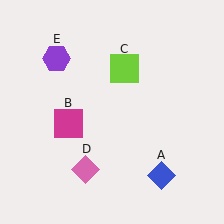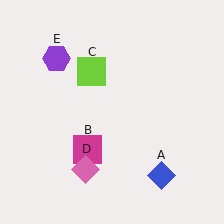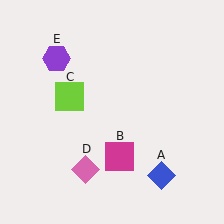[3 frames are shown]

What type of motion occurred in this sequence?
The magenta square (object B), lime square (object C) rotated counterclockwise around the center of the scene.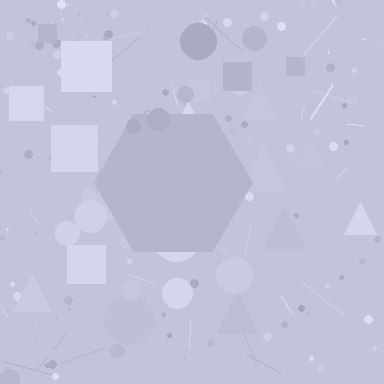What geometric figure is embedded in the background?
A hexagon is embedded in the background.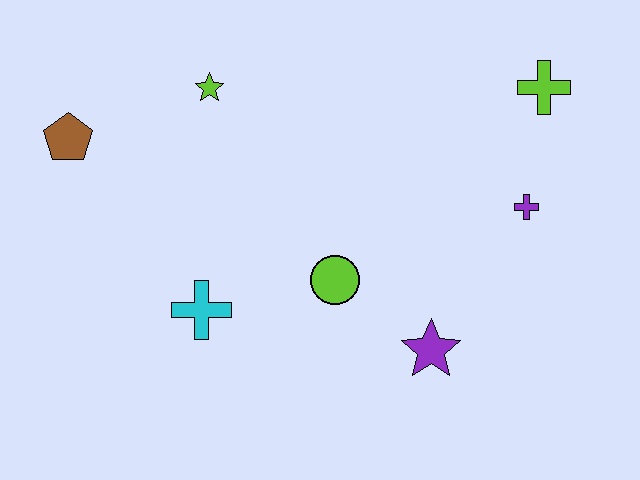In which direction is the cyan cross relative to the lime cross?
The cyan cross is to the left of the lime cross.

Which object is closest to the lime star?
The brown pentagon is closest to the lime star.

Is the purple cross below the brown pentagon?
Yes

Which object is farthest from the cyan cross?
The lime cross is farthest from the cyan cross.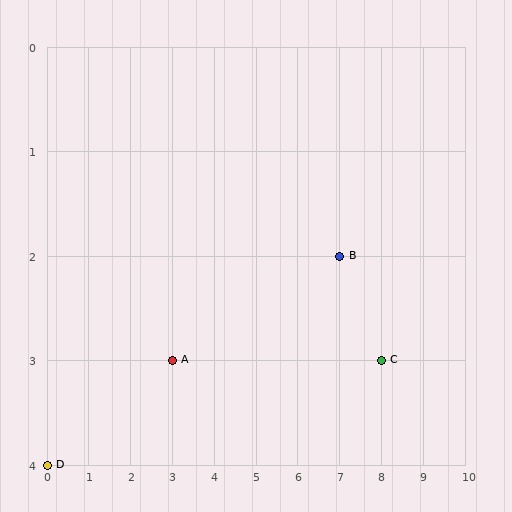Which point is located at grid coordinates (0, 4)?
Point D is at (0, 4).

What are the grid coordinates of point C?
Point C is at grid coordinates (8, 3).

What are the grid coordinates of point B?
Point B is at grid coordinates (7, 2).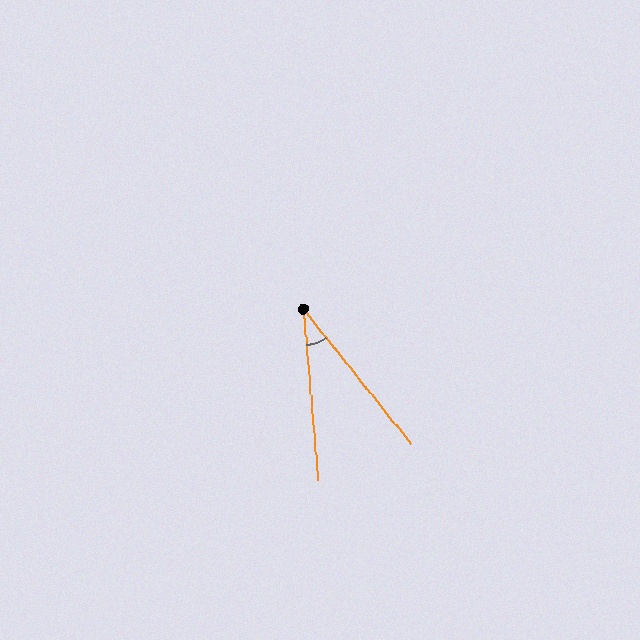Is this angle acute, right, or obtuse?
It is acute.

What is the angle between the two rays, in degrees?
Approximately 34 degrees.